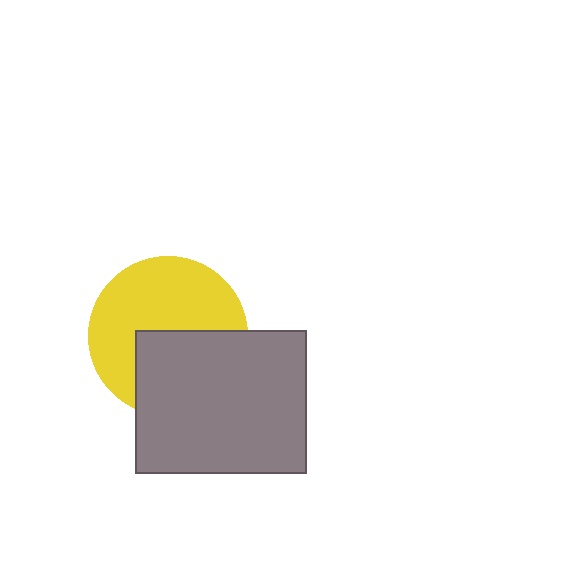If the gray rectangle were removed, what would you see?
You would see the complete yellow circle.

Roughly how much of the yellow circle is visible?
About half of it is visible (roughly 59%).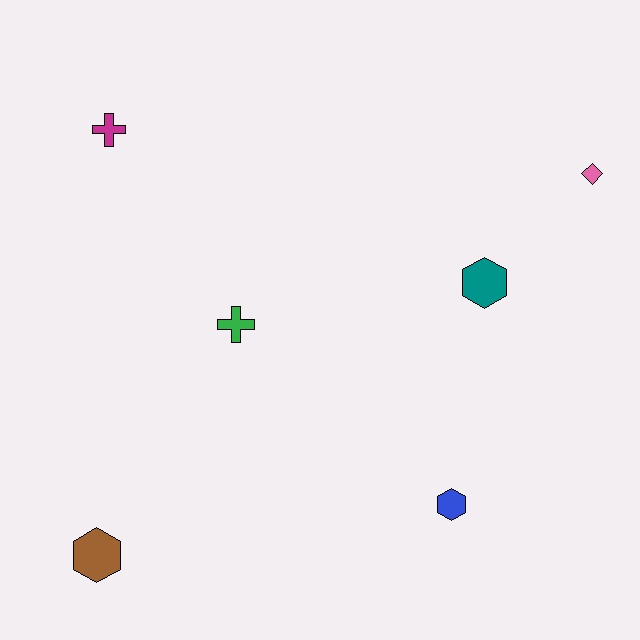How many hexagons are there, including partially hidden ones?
There are 3 hexagons.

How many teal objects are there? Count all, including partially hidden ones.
There is 1 teal object.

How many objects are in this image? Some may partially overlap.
There are 6 objects.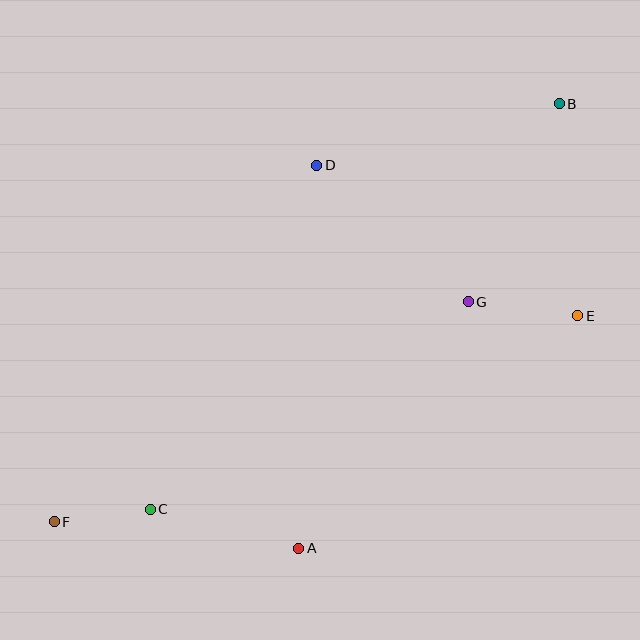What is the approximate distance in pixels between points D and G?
The distance between D and G is approximately 204 pixels.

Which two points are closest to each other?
Points C and F are closest to each other.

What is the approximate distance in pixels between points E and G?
The distance between E and G is approximately 111 pixels.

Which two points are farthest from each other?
Points B and F are farthest from each other.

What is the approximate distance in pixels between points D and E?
The distance between D and E is approximately 302 pixels.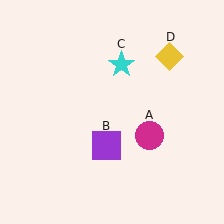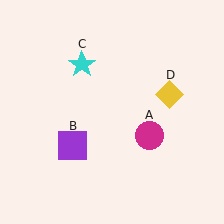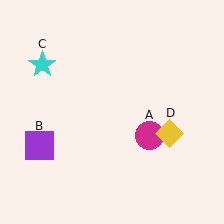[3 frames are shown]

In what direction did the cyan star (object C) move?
The cyan star (object C) moved left.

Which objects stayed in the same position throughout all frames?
Magenta circle (object A) remained stationary.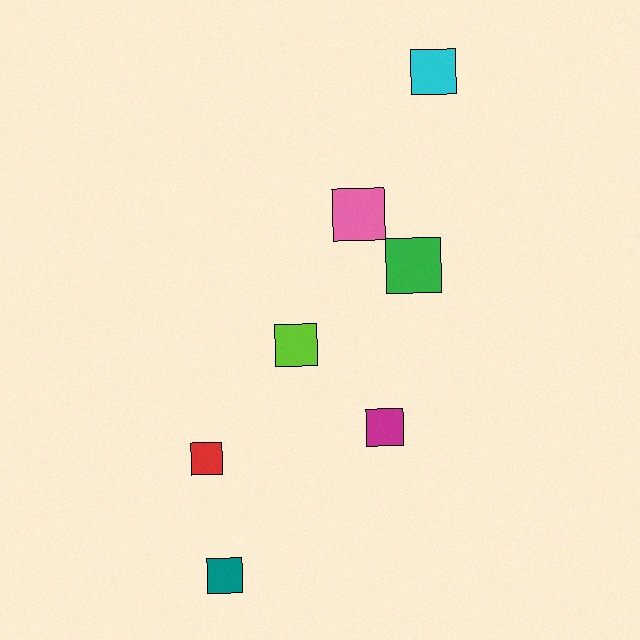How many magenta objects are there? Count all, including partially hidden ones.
There is 1 magenta object.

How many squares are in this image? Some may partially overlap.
There are 7 squares.